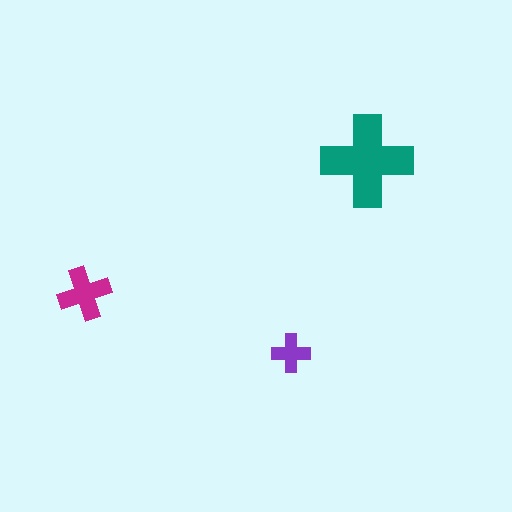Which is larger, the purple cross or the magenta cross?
The magenta one.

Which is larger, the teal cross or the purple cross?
The teal one.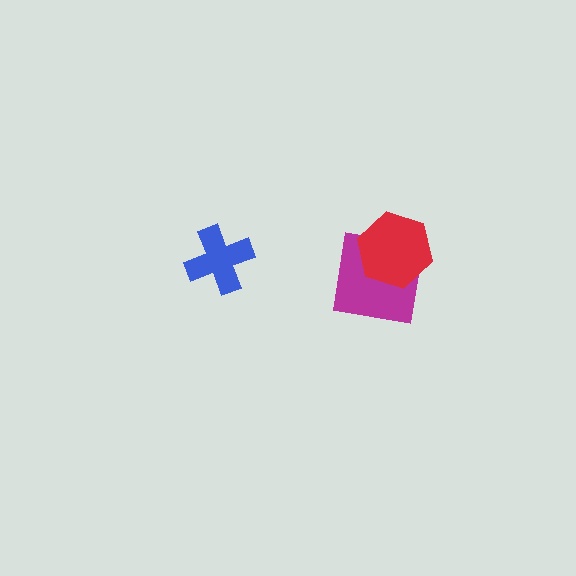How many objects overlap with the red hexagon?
1 object overlaps with the red hexagon.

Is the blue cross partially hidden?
No, no other shape covers it.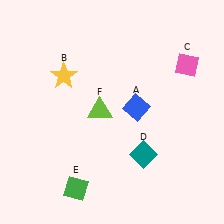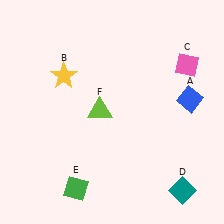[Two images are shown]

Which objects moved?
The objects that moved are: the blue diamond (A), the teal diamond (D).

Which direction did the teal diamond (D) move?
The teal diamond (D) moved right.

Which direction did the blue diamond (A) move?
The blue diamond (A) moved right.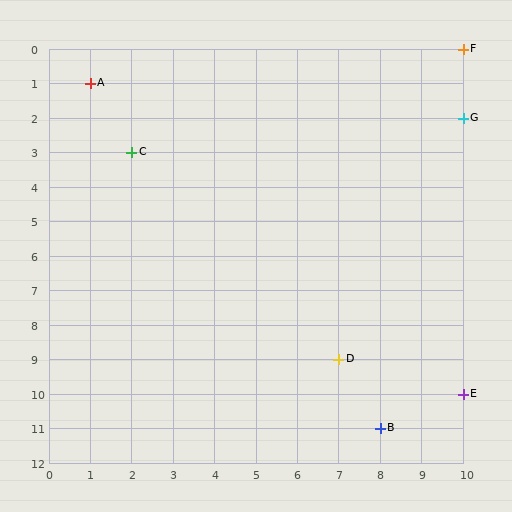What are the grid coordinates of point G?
Point G is at grid coordinates (10, 2).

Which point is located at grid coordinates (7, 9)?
Point D is at (7, 9).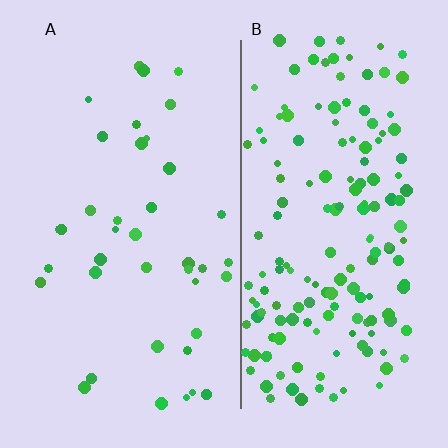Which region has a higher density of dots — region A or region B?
B (the right).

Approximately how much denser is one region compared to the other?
Approximately 4.2× — region B over region A.